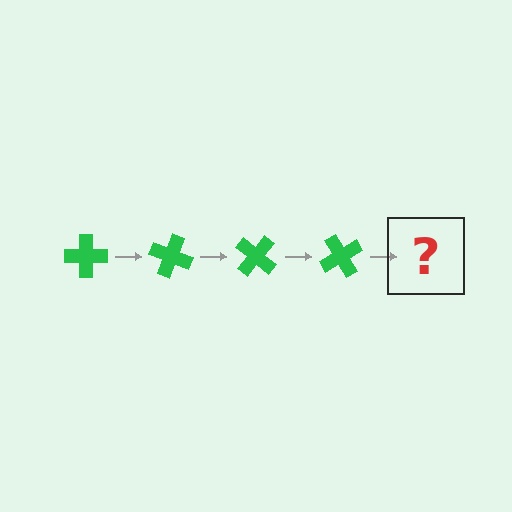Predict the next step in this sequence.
The next step is a green cross rotated 80 degrees.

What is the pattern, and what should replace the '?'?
The pattern is that the cross rotates 20 degrees each step. The '?' should be a green cross rotated 80 degrees.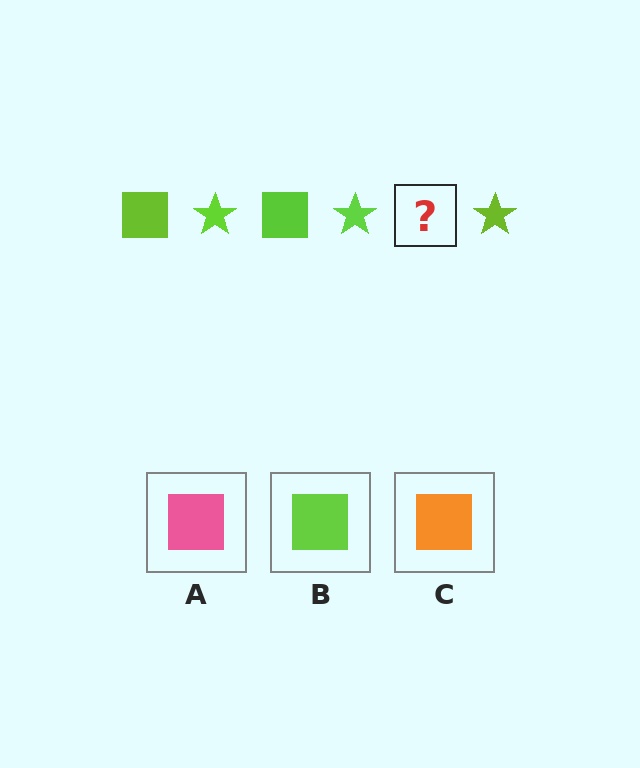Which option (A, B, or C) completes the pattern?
B.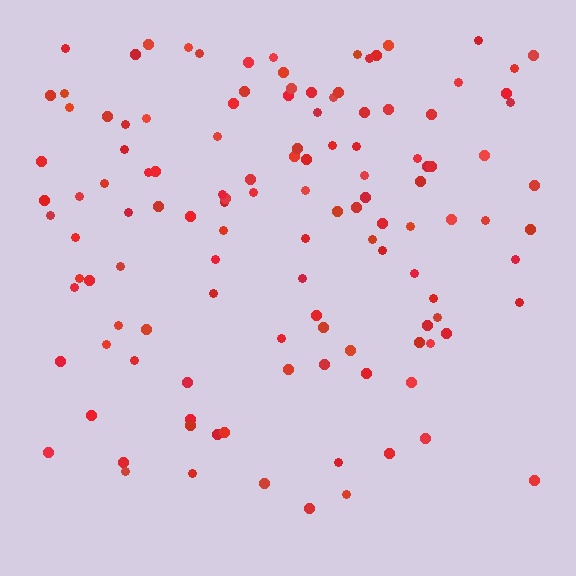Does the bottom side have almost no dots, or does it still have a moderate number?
Still a moderate number, just noticeably fewer than the top.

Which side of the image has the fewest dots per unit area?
The bottom.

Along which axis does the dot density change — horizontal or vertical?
Vertical.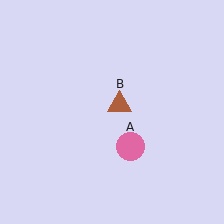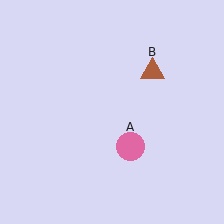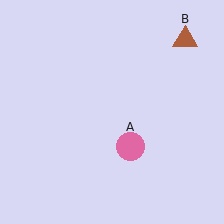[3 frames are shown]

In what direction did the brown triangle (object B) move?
The brown triangle (object B) moved up and to the right.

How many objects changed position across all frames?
1 object changed position: brown triangle (object B).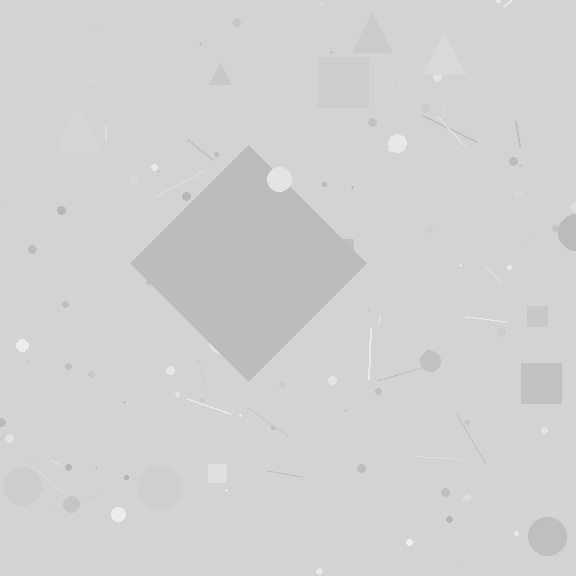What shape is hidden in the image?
A diamond is hidden in the image.